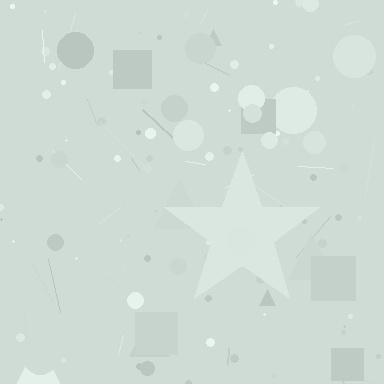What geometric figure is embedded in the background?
A star is embedded in the background.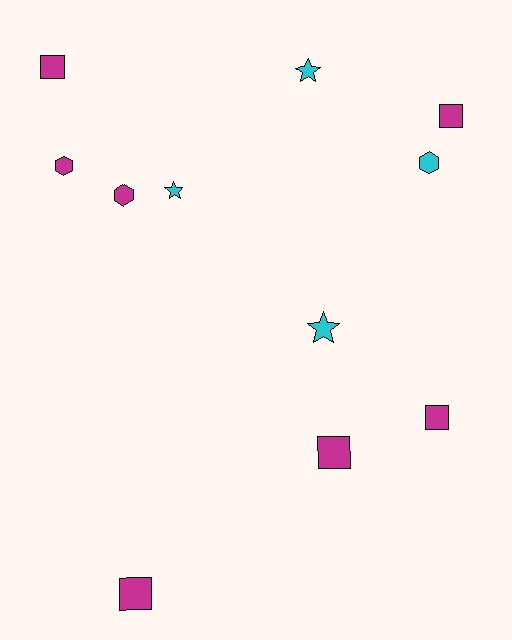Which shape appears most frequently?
Square, with 5 objects.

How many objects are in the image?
There are 11 objects.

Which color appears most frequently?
Magenta, with 7 objects.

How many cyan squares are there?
There are no cyan squares.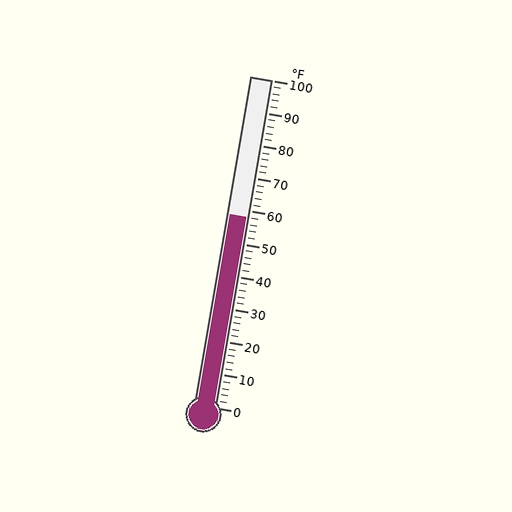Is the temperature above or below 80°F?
The temperature is below 80°F.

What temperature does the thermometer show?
The thermometer shows approximately 58°F.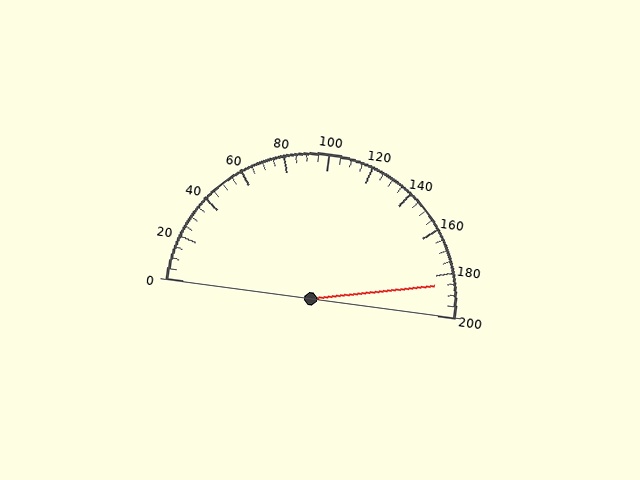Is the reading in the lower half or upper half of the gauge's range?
The reading is in the upper half of the range (0 to 200).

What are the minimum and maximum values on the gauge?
The gauge ranges from 0 to 200.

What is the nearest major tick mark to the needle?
The nearest major tick mark is 180.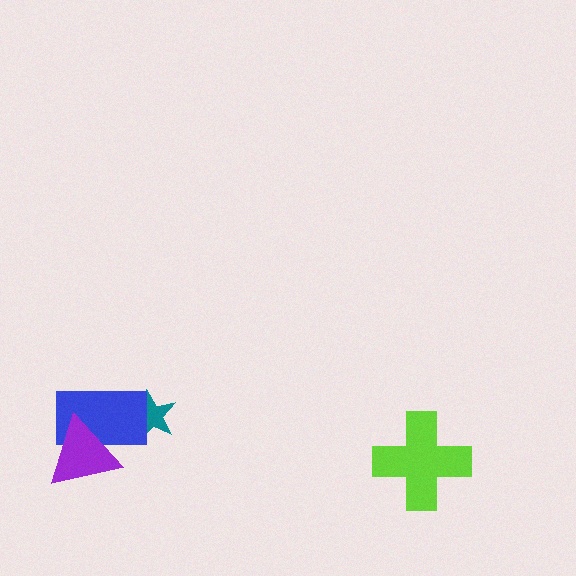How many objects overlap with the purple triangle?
1 object overlaps with the purple triangle.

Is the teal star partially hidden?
Yes, it is partially covered by another shape.